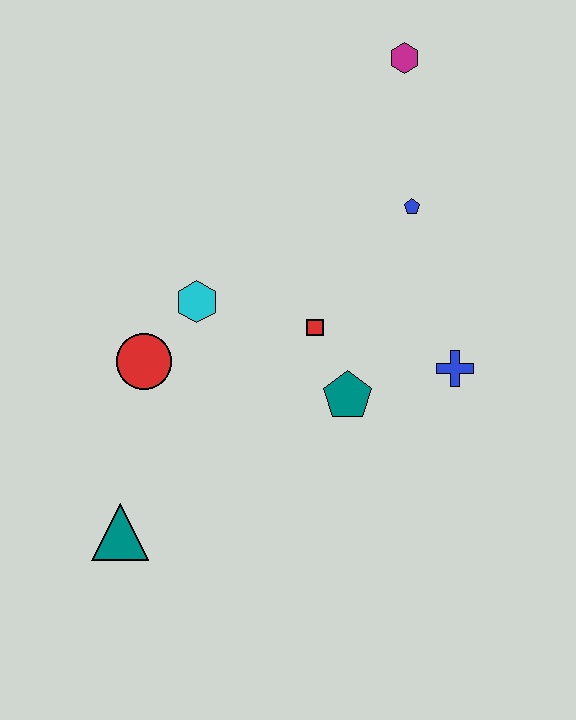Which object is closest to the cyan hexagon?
The red circle is closest to the cyan hexagon.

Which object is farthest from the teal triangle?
The magenta hexagon is farthest from the teal triangle.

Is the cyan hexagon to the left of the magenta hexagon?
Yes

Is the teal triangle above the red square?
No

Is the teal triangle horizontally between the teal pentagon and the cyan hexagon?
No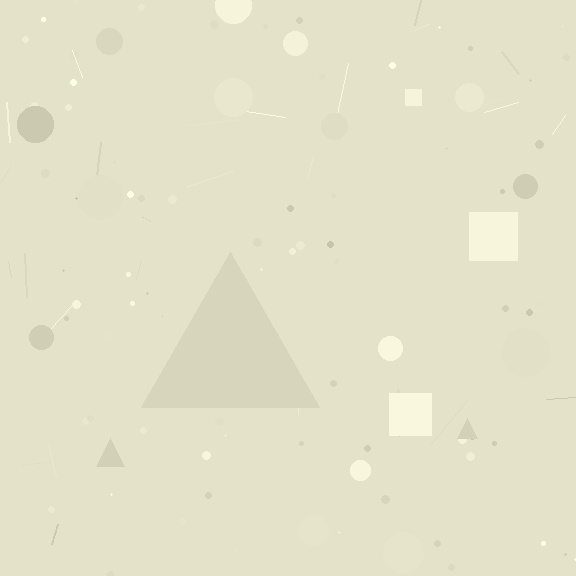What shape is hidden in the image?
A triangle is hidden in the image.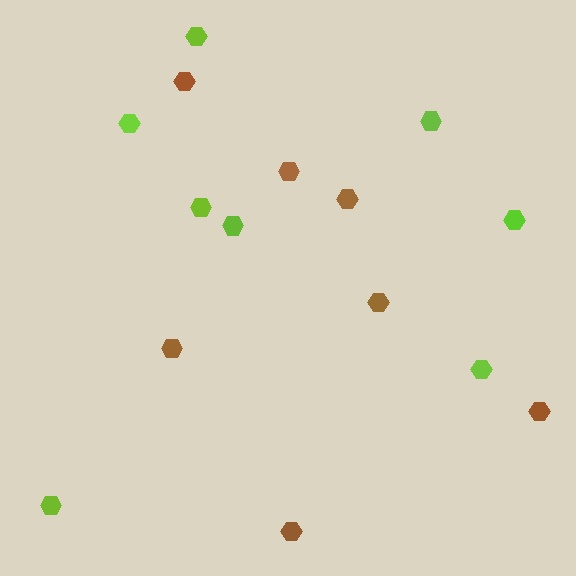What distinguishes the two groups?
There are 2 groups: one group of lime hexagons (8) and one group of brown hexagons (7).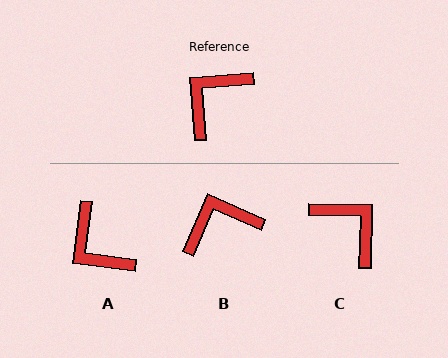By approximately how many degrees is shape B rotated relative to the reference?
Approximately 29 degrees clockwise.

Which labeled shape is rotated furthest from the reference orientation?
C, about 96 degrees away.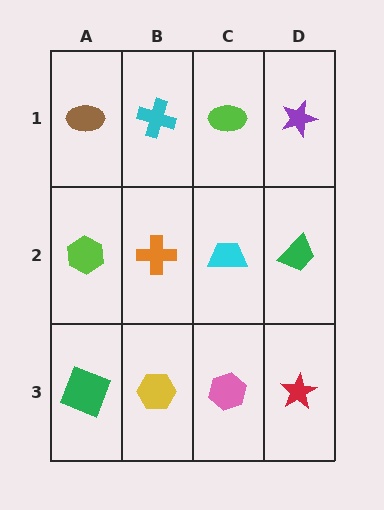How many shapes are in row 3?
4 shapes.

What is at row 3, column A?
A green square.